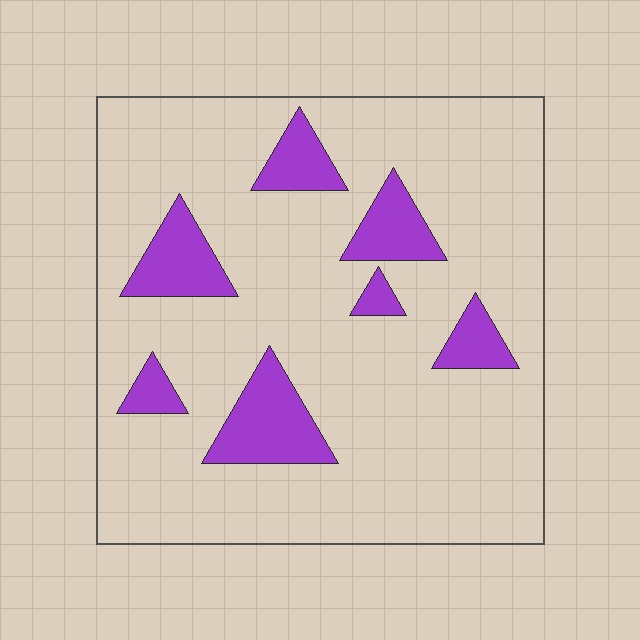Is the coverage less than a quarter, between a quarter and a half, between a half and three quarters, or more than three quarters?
Less than a quarter.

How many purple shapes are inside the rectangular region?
7.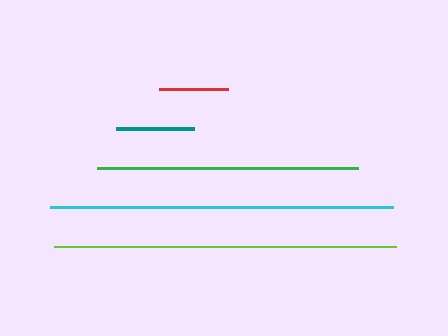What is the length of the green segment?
The green segment is approximately 261 pixels long.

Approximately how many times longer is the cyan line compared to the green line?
The cyan line is approximately 1.3 times the length of the green line.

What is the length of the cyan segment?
The cyan segment is approximately 343 pixels long.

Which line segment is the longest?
The lime line is the longest at approximately 343 pixels.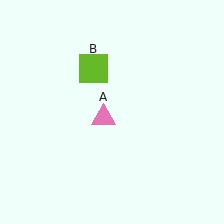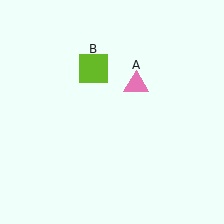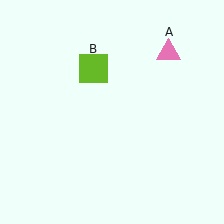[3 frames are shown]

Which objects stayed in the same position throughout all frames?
Lime square (object B) remained stationary.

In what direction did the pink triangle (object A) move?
The pink triangle (object A) moved up and to the right.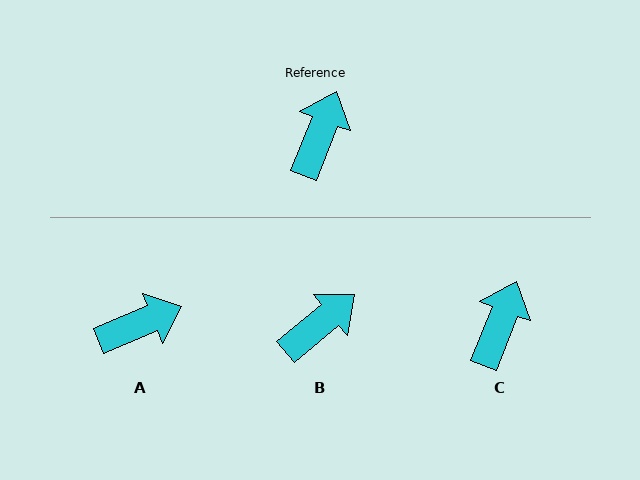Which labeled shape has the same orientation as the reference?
C.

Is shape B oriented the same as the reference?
No, it is off by about 29 degrees.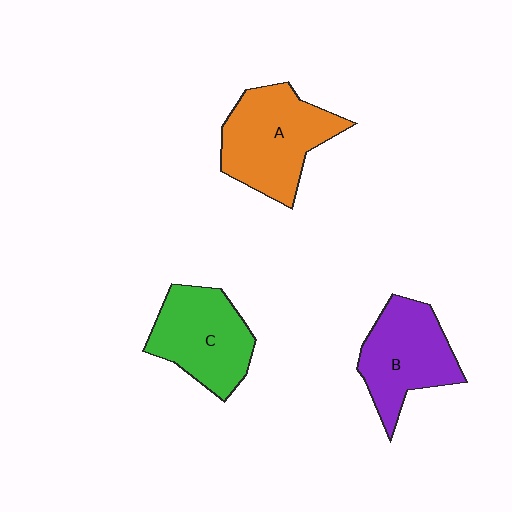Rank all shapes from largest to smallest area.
From largest to smallest: A (orange), C (green), B (purple).